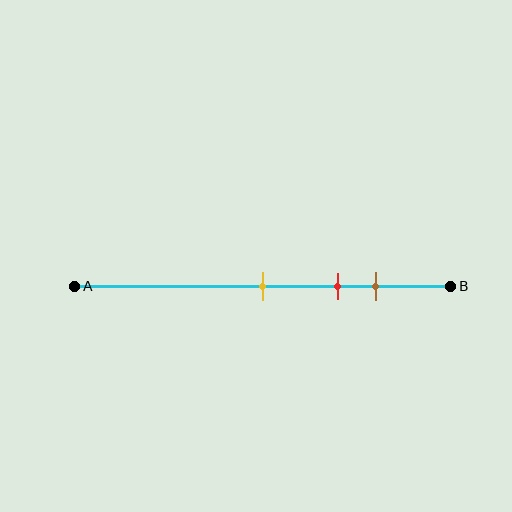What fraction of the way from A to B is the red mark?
The red mark is approximately 70% (0.7) of the way from A to B.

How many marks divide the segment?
There are 3 marks dividing the segment.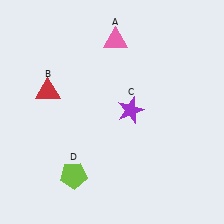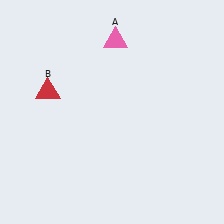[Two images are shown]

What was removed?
The purple star (C), the lime pentagon (D) were removed in Image 2.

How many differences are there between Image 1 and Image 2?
There are 2 differences between the two images.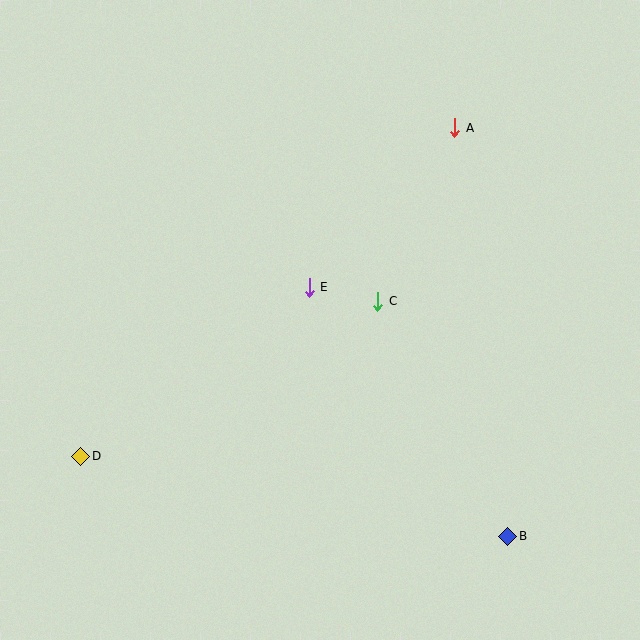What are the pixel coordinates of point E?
Point E is at (309, 287).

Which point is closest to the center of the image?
Point E at (309, 287) is closest to the center.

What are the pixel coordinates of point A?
Point A is at (455, 128).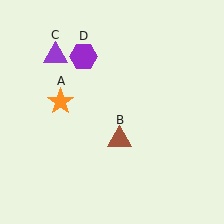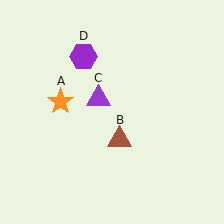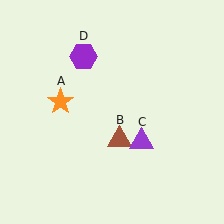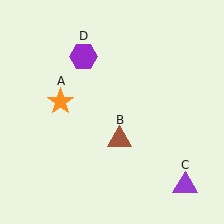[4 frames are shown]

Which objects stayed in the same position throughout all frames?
Orange star (object A) and brown triangle (object B) and purple hexagon (object D) remained stationary.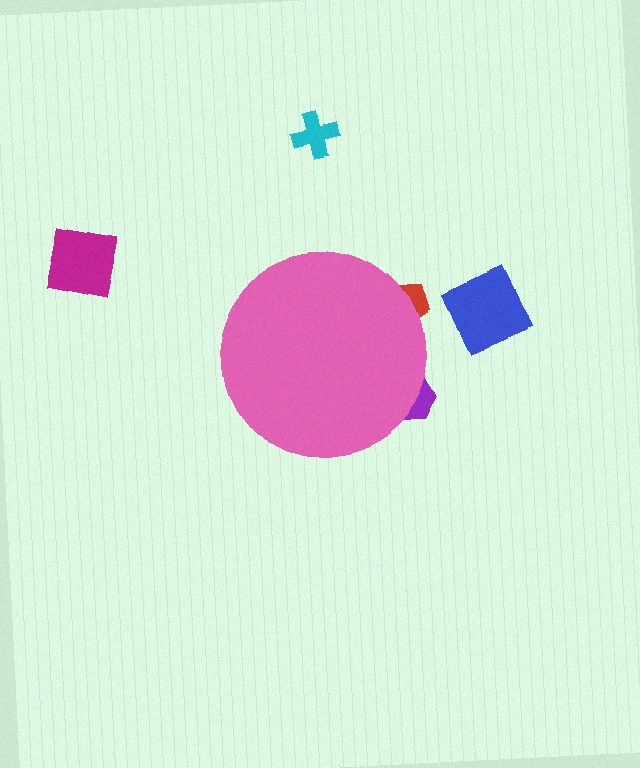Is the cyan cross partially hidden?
No, the cyan cross is fully visible.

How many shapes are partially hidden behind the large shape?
2 shapes are partially hidden.